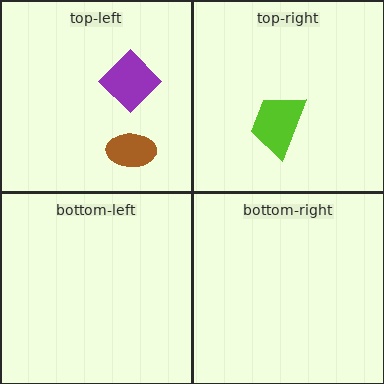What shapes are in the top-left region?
The brown ellipse, the purple diamond.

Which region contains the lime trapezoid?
The top-right region.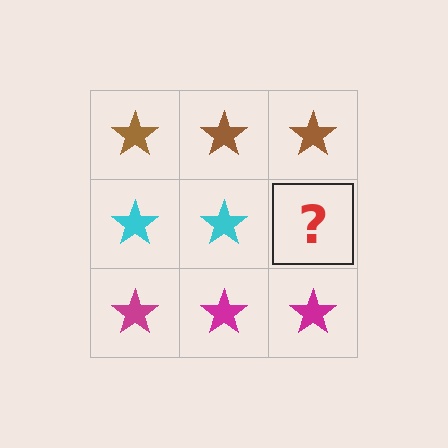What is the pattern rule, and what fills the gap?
The rule is that each row has a consistent color. The gap should be filled with a cyan star.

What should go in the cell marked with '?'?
The missing cell should contain a cyan star.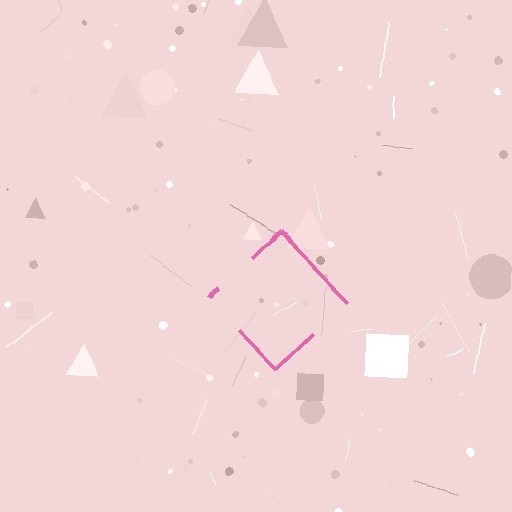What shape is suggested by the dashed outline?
The dashed outline suggests a diamond.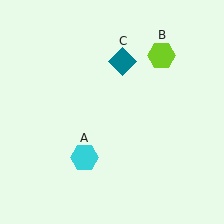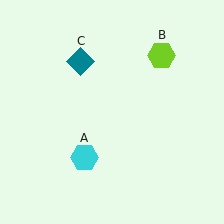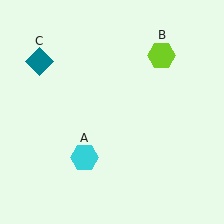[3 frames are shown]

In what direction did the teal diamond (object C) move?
The teal diamond (object C) moved left.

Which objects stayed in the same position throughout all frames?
Cyan hexagon (object A) and lime hexagon (object B) remained stationary.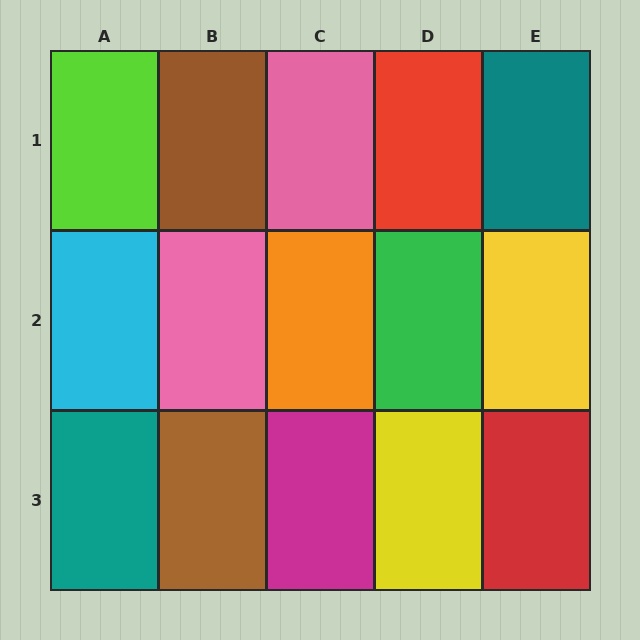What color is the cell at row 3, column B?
Brown.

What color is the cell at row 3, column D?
Yellow.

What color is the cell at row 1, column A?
Lime.